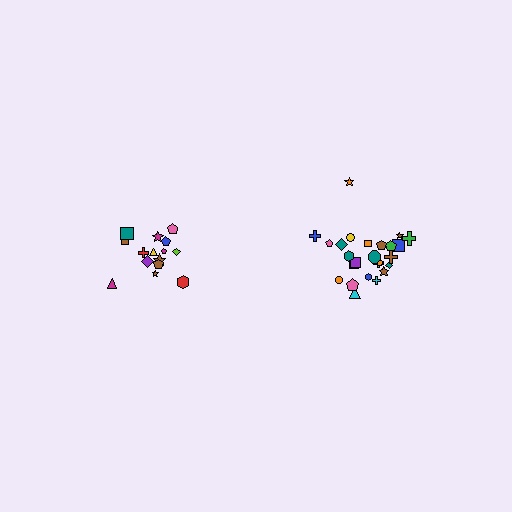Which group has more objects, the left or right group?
The right group.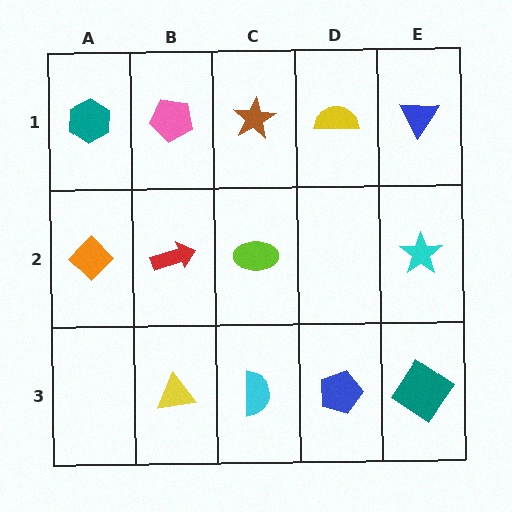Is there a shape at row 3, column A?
No, that cell is empty.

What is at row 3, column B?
A yellow triangle.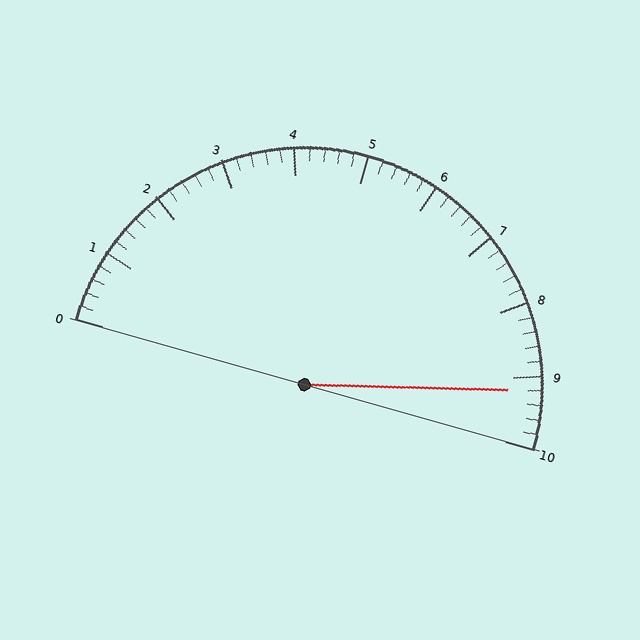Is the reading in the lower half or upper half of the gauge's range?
The reading is in the upper half of the range (0 to 10).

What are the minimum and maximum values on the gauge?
The gauge ranges from 0 to 10.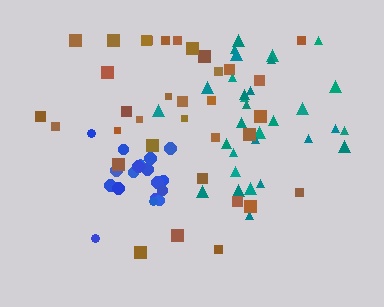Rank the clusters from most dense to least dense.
blue, teal, brown.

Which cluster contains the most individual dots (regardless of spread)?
Brown (35).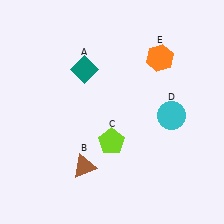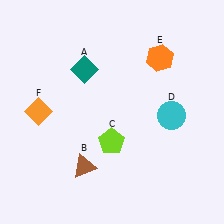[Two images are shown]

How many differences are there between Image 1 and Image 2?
There is 1 difference between the two images.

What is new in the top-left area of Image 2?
An orange diamond (F) was added in the top-left area of Image 2.